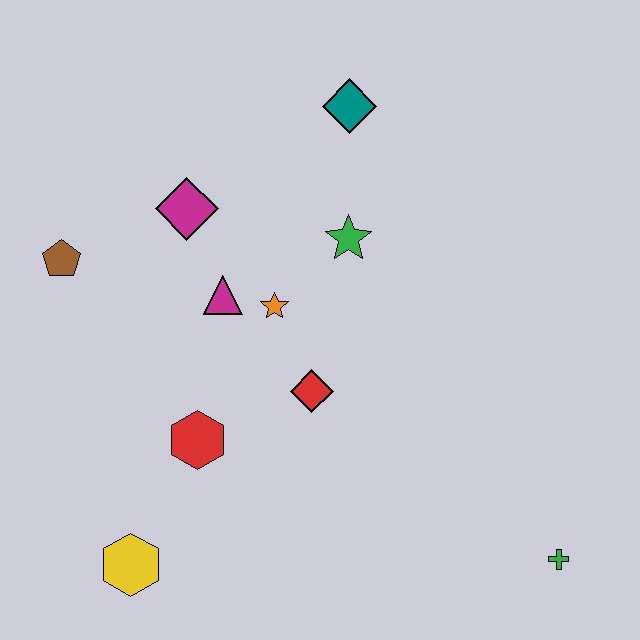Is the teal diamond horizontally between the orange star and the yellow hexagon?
No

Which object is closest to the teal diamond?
The green star is closest to the teal diamond.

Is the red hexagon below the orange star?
Yes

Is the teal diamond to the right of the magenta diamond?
Yes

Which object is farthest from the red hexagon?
The green cross is farthest from the red hexagon.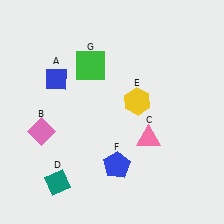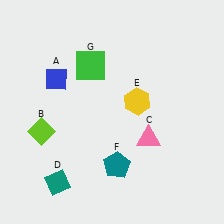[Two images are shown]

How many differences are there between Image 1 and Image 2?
There are 2 differences between the two images.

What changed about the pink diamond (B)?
In Image 1, B is pink. In Image 2, it changed to lime.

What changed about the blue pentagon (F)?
In Image 1, F is blue. In Image 2, it changed to teal.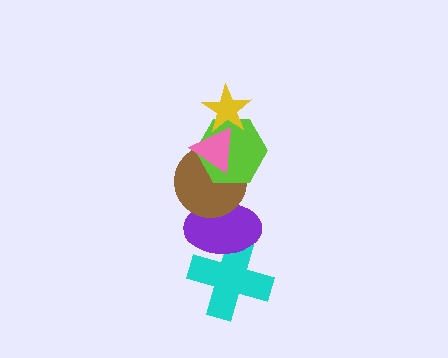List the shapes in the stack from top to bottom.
From top to bottom: the yellow star, the pink triangle, the lime hexagon, the brown circle, the purple ellipse, the cyan cross.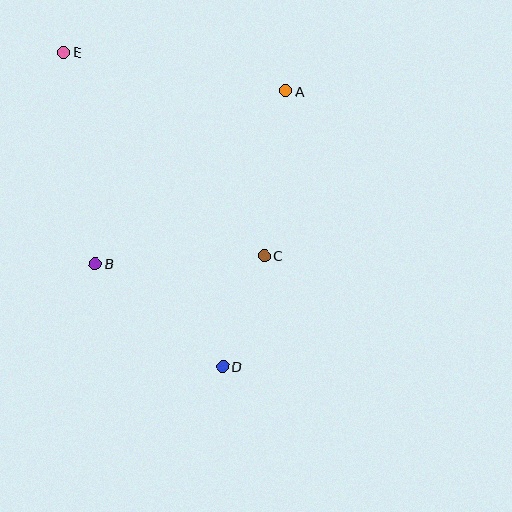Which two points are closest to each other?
Points C and D are closest to each other.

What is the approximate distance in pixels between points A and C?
The distance between A and C is approximately 166 pixels.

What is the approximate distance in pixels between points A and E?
The distance between A and E is approximately 225 pixels.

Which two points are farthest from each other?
Points D and E are farthest from each other.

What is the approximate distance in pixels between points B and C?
The distance between B and C is approximately 169 pixels.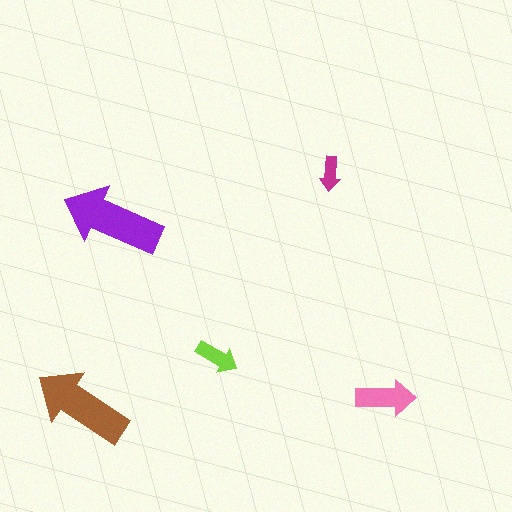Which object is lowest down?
The brown arrow is bottommost.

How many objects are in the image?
There are 5 objects in the image.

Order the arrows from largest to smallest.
the purple one, the brown one, the pink one, the lime one, the magenta one.